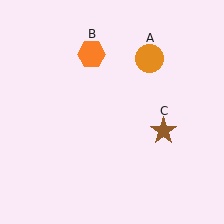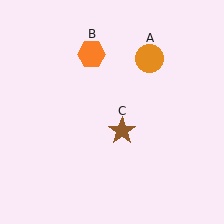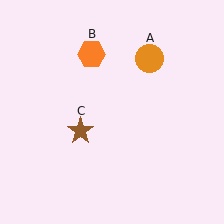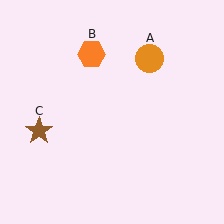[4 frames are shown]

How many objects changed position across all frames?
1 object changed position: brown star (object C).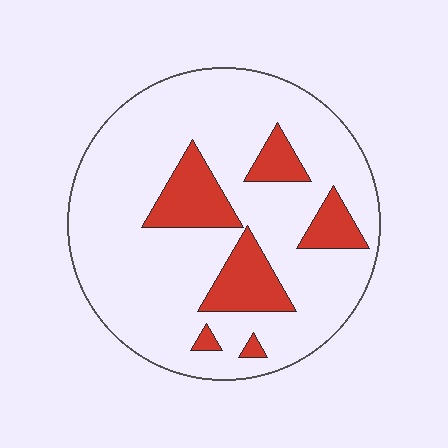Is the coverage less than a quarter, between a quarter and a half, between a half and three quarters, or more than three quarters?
Less than a quarter.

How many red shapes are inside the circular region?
6.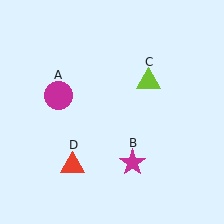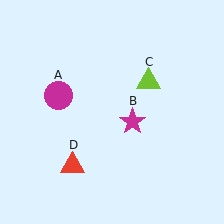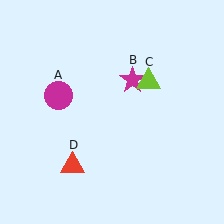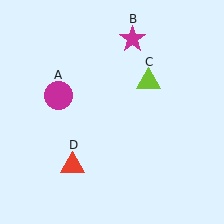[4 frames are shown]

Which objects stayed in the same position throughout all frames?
Magenta circle (object A) and lime triangle (object C) and red triangle (object D) remained stationary.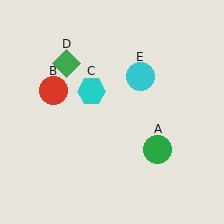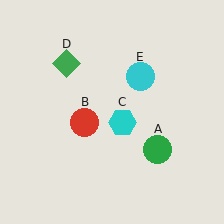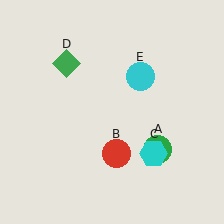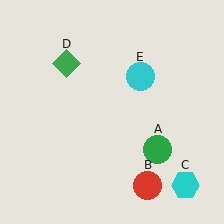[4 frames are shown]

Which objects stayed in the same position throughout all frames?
Green circle (object A) and green diamond (object D) and cyan circle (object E) remained stationary.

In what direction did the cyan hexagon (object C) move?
The cyan hexagon (object C) moved down and to the right.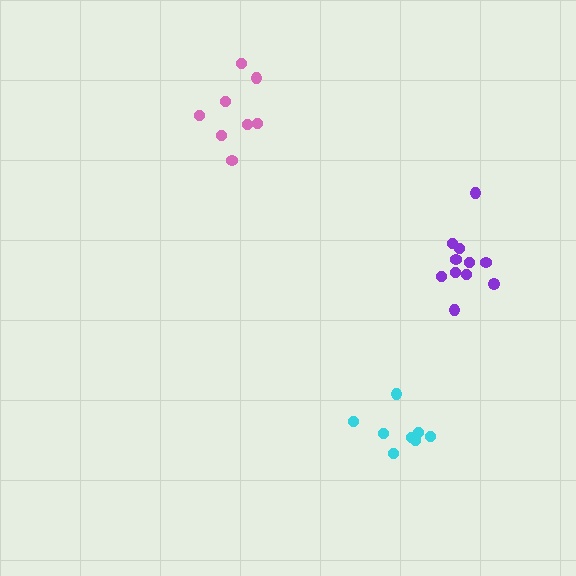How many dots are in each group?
Group 1: 8 dots, Group 2: 8 dots, Group 3: 11 dots (27 total).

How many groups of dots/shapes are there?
There are 3 groups.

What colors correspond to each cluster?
The clusters are colored: pink, cyan, purple.